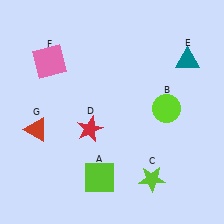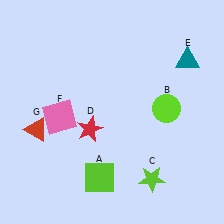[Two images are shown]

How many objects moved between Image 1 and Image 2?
1 object moved between the two images.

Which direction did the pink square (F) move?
The pink square (F) moved down.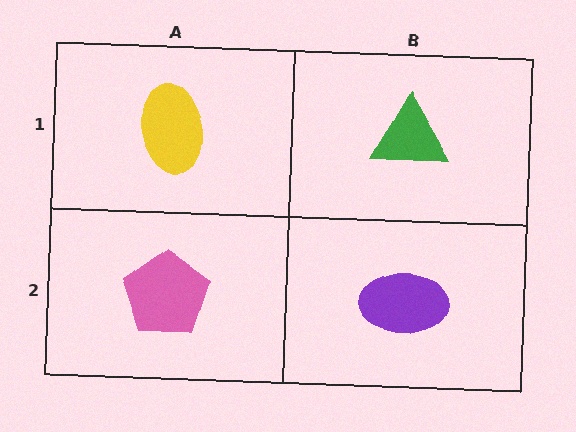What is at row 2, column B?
A purple ellipse.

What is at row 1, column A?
A yellow ellipse.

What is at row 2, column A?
A pink pentagon.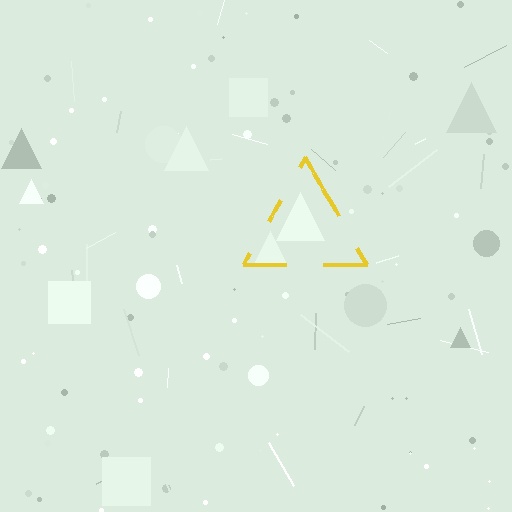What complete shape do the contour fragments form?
The contour fragments form a triangle.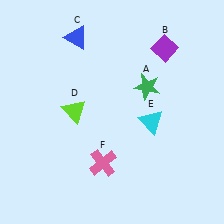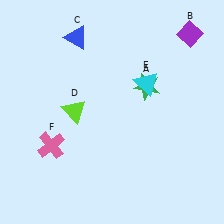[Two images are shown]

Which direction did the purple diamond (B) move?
The purple diamond (B) moved right.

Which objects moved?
The objects that moved are: the purple diamond (B), the cyan triangle (E), the pink cross (F).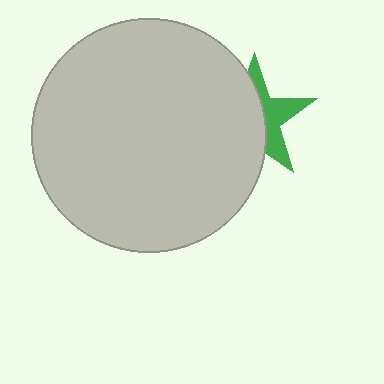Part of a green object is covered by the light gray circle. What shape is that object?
It is a star.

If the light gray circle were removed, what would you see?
You would see the complete green star.